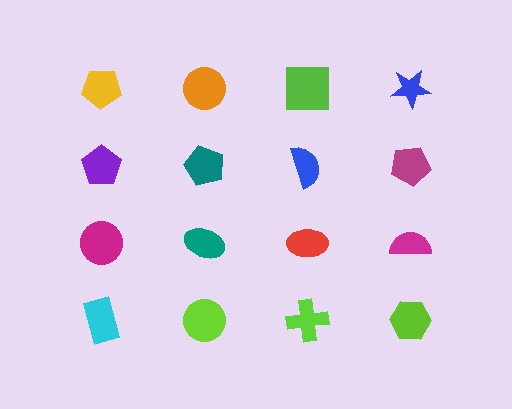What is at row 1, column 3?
A lime square.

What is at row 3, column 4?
A magenta semicircle.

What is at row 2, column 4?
A magenta pentagon.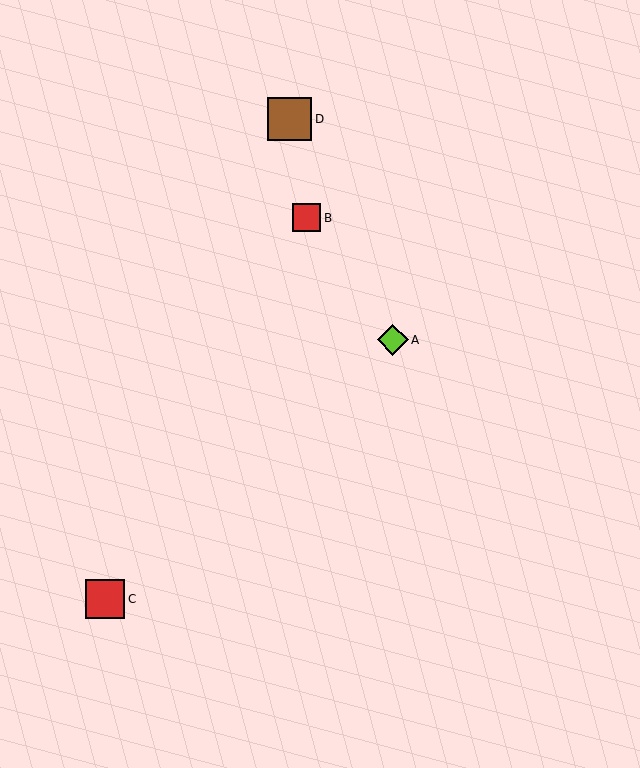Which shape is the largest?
The brown square (labeled D) is the largest.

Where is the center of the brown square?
The center of the brown square is at (290, 119).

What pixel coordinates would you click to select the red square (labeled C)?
Click at (105, 599) to select the red square C.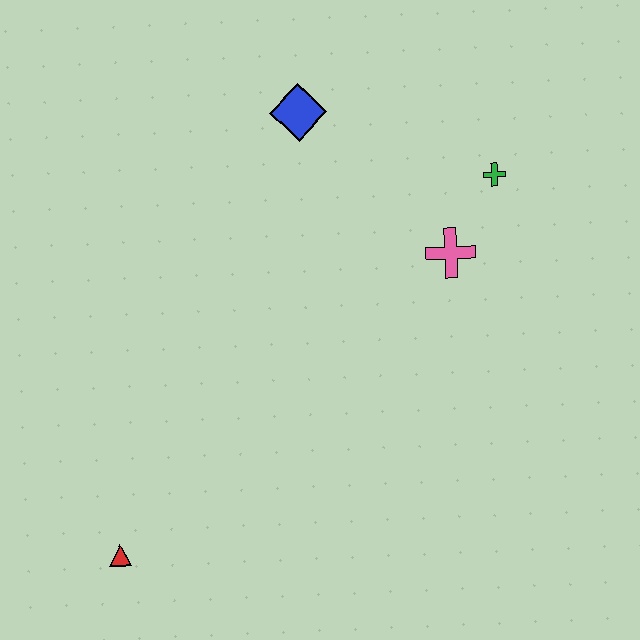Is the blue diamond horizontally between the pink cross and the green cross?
No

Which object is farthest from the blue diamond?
The red triangle is farthest from the blue diamond.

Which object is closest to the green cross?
The pink cross is closest to the green cross.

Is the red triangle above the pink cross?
No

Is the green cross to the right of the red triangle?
Yes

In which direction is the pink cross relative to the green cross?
The pink cross is below the green cross.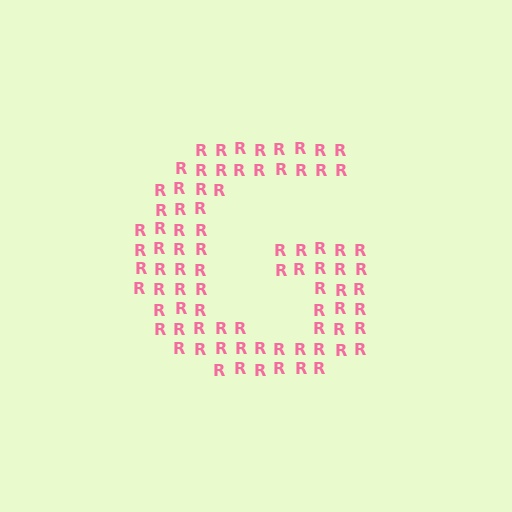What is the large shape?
The large shape is the letter G.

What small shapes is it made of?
It is made of small letter R's.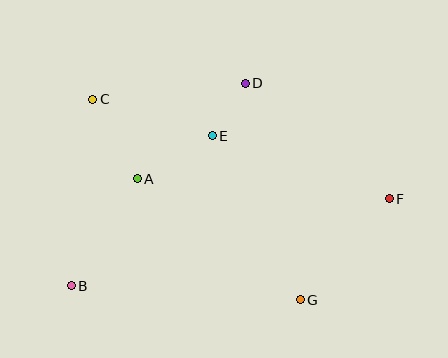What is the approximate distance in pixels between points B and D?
The distance between B and D is approximately 267 pixels.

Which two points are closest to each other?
Points D and E are closest to each other.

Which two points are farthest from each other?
Points B and F are farthest from each other.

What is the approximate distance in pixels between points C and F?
The distance between C and F is approximately 313 pixels.